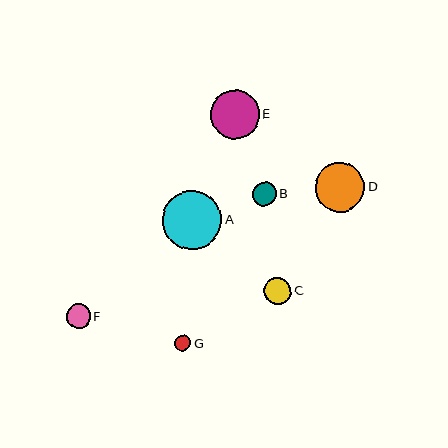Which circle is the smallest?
Circle G is the smallest with a size of approximately 16 pixels.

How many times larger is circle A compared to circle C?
Circle A is approximately 2.2 times the size of circle C.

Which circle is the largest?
Circle A is the largest with a size of approximately 59 pixels.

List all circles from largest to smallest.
From largest to smallest: A, D, E, C, F, B, G.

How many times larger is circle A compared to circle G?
Circle A is approximately 3.6 times the size of circle G.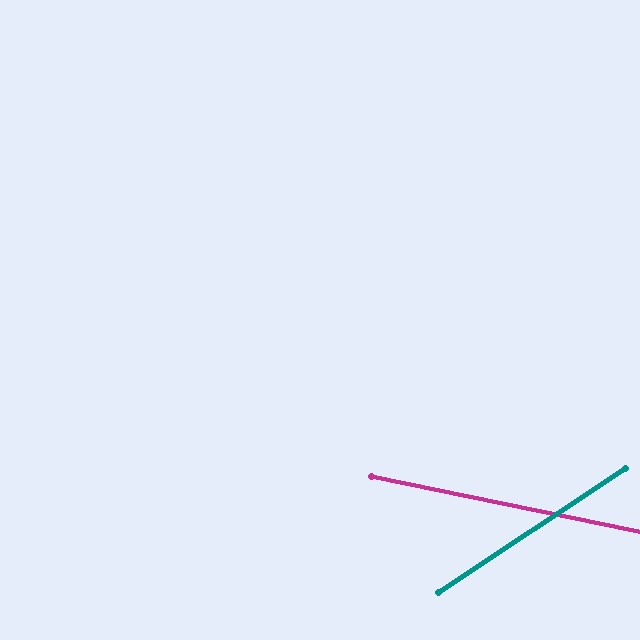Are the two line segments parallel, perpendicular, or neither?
Neither parallel nor perpendicular — they differ by about 45°.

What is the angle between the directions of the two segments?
Approximately 45 degrees.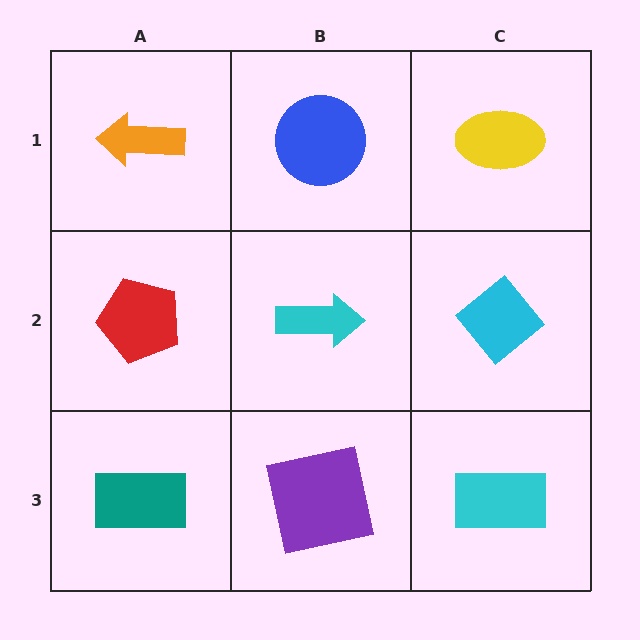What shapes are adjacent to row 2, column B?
A blue circle (row 1, column B), a purple square (row 3, column B), a red pentagon (row 2, column A), a cyan diamond (row 2, column C).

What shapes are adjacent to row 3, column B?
A cyan arrow (row 2, column B), a teal rectangle (row 3, column A), a cyan rectangle (row 3, column C).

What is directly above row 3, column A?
A red pentagon.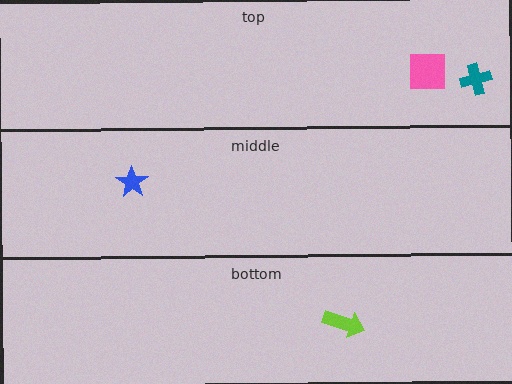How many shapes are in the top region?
2.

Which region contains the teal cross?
The top region.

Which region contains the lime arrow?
The bottom region.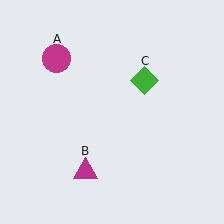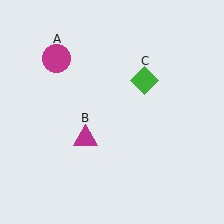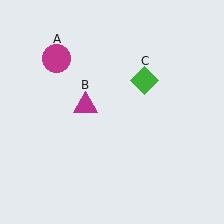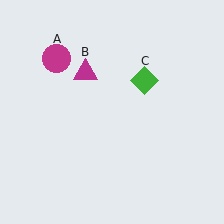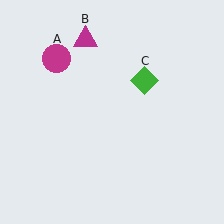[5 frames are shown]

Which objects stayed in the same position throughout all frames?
Magenta circle (object A) and green diamond (object C) remained stationary.